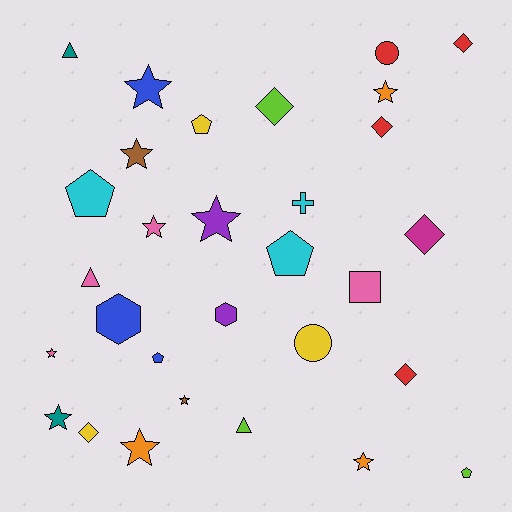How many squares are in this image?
There is 1 square.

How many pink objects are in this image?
There are 4 pink objects.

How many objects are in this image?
There are 30 objects.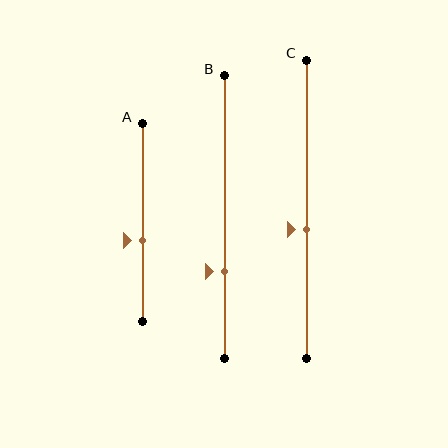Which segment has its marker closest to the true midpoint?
Segment C has its marker closest to the true midpoint.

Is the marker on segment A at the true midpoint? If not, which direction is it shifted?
No, the marker on segment A is shifted downward by about 9% of the segment length.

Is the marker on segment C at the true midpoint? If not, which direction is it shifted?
No, the marker on segment C is shifted downward by about 7% of the segment length.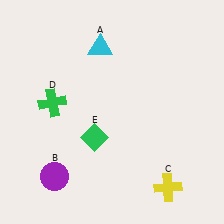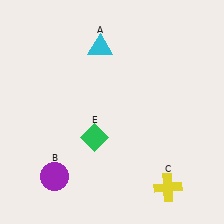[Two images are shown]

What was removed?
The green cross (D) was removed in Image 2.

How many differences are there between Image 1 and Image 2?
There is 1 difference between the two images.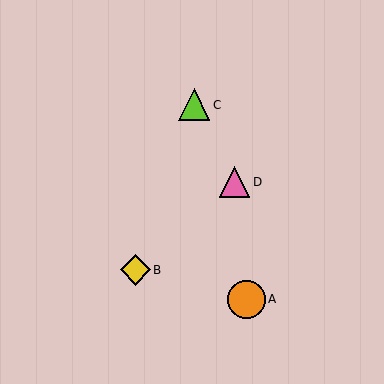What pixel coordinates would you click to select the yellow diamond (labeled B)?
Click at (135, 270) to select the yellow diamond B.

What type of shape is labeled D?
Shape D is a pink triangle.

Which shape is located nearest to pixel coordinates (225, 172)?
The pink triangle (labeled D) at (235, 182) is nearest to that location.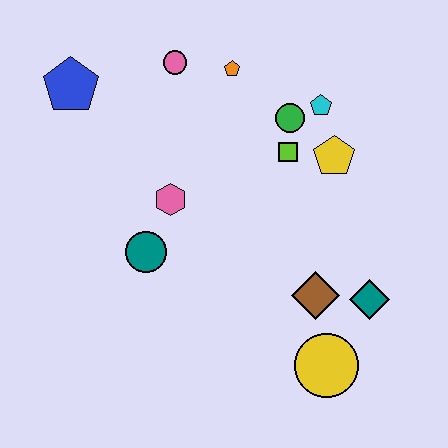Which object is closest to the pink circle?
The orange pentagon is closest to the pink circle.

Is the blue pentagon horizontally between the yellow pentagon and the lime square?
No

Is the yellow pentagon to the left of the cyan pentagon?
No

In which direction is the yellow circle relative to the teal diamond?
The yellow circle is below the teal diamond.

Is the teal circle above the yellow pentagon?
No